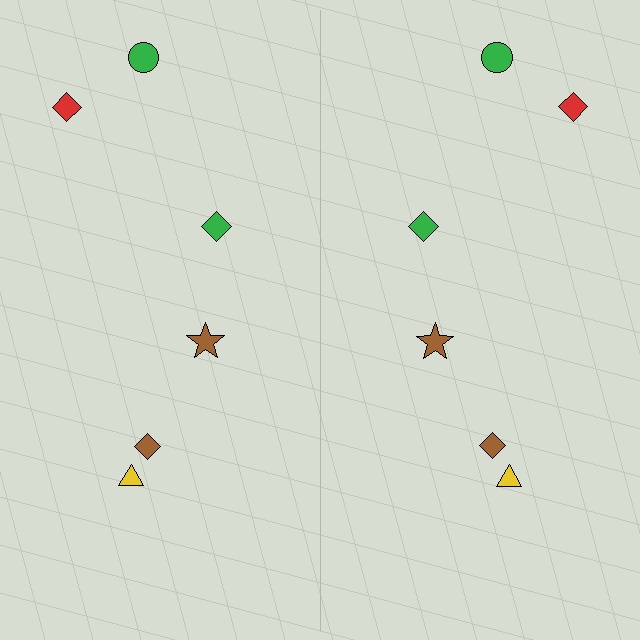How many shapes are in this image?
There are 12 shapes in this image.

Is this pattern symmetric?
Yes, this pattern has bilateral (reflection) symmetry.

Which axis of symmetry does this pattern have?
The pattern has a vertical axis of symmetry running through the center of the image.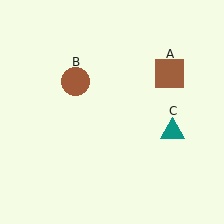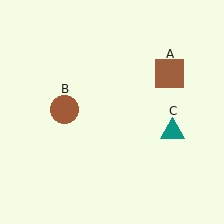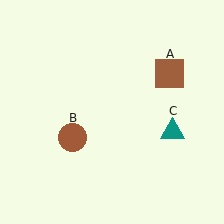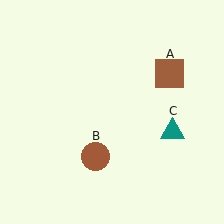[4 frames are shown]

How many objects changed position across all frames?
1 object changed position: brown circle (object B).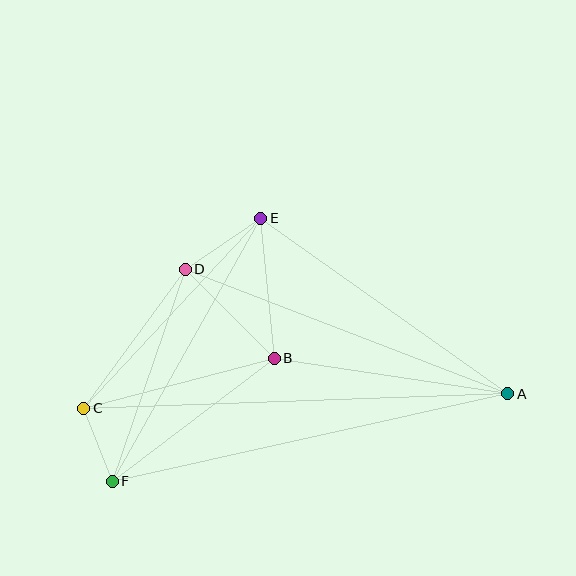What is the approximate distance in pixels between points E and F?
The distance between E and F is approximately 302 pixels.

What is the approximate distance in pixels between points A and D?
The distance between A and D is approximately 346 pixels.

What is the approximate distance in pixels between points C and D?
The distance between C and D is approximately 172 pixels.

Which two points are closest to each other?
Points C and F are closest to each other.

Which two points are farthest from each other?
Points A and C are farthest from each other.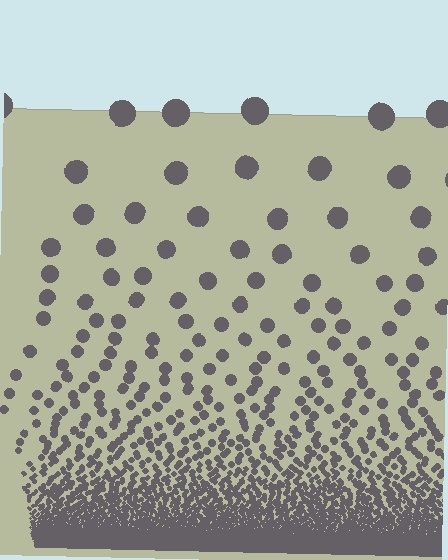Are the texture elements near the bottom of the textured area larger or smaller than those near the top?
Smaller. The gradient is inverted — elements near the bottom are smaller and denser.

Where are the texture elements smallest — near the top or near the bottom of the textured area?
Near the bottom.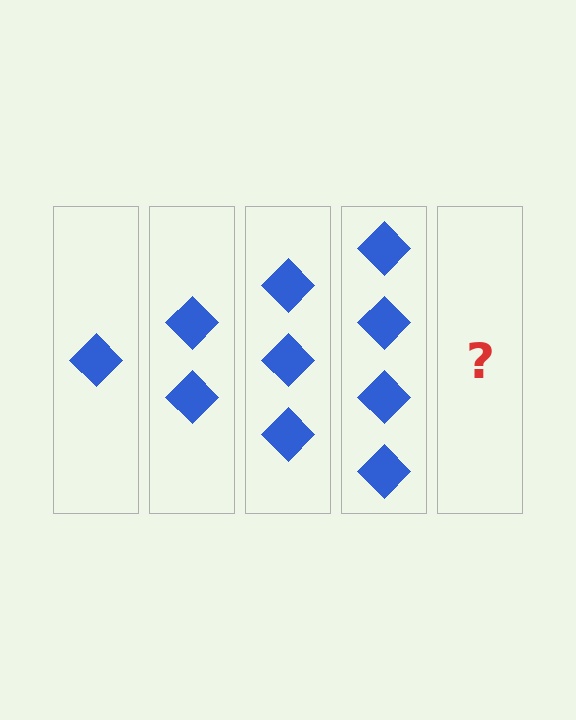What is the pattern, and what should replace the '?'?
The pattern is that each step adds one more diamond. The '?' should be 5 diamonds.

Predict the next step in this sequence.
The next step is 5 diamonds.